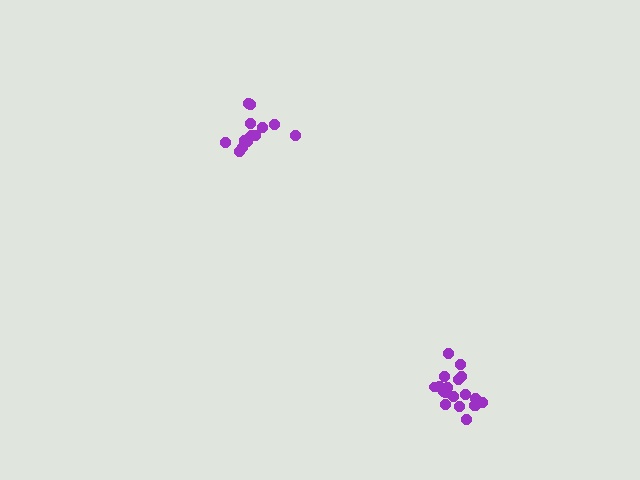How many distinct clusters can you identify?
There are 2 distinct clusters.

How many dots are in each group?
Group 1: 19 dots, Group 2: 14 dots (33 total).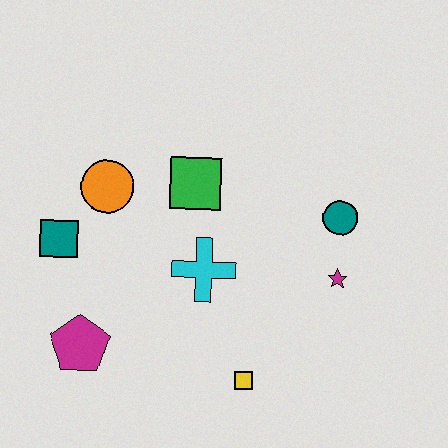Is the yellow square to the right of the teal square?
Yes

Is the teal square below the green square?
Yes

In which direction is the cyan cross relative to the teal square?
The cyan cross is to the right of the teal square.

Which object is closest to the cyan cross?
The green square is closest to the cyan cross.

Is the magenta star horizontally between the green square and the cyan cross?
No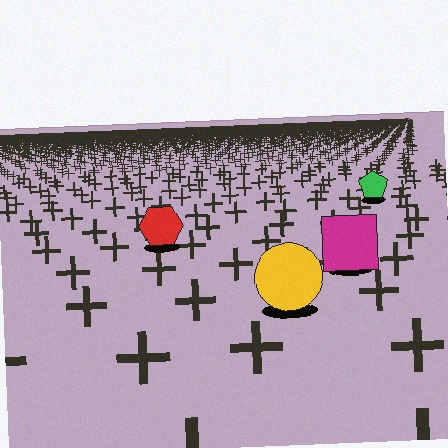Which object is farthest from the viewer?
The green pentagon is farthest from the viewer. It appears smaller and the ground texture around it is denser.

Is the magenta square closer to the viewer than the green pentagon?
Yes. The magenta square is closer — you can tell from the texture gradient: the ground texture is coarser near it.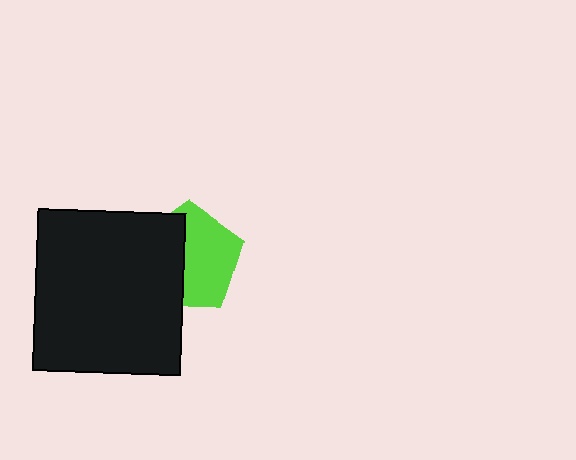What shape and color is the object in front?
The object in front is a black rectangle.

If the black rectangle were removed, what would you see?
You would see the complete lime pentagon.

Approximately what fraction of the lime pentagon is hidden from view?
Roughly 45% of the lime pentagon is hidden behind the black rectangle.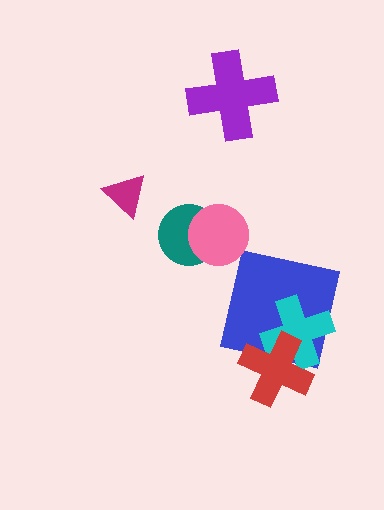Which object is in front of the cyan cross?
The red cross is in front of the cyan cross.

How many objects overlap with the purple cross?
0 objects overlap with the purple cross.